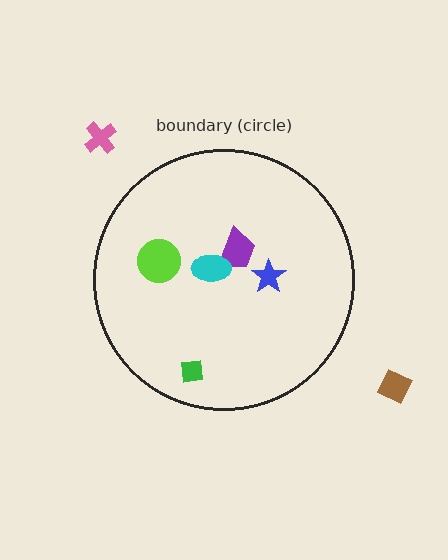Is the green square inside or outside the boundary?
Inside.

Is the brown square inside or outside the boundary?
Outside.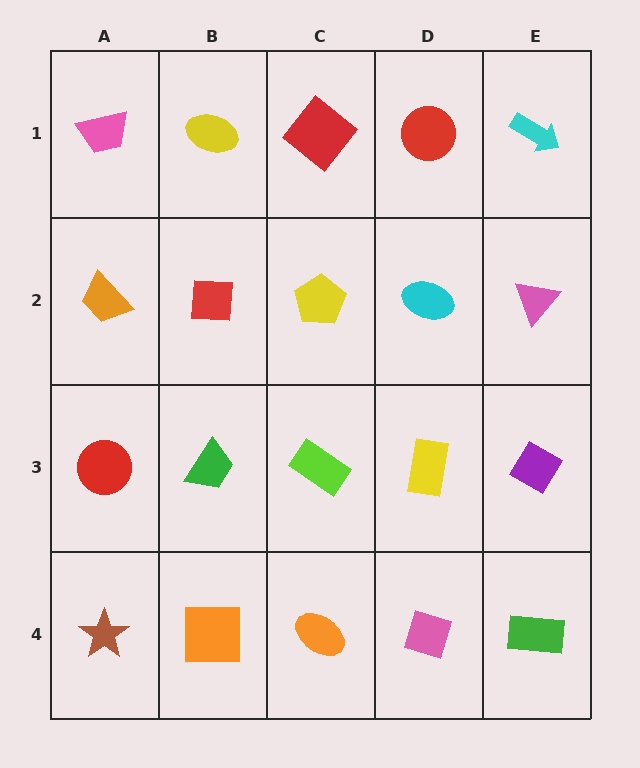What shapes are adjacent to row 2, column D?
A red circle (row 1, column D), a yellow rectangle (row 3, column D), a yellow pentagon (row 2, column C), a pink triangle (row 2, column E).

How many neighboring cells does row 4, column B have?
3.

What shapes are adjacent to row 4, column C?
A lime rectangle (row 3, column C), an orange square (row 4, column B), a pink diamond (row 4, column D).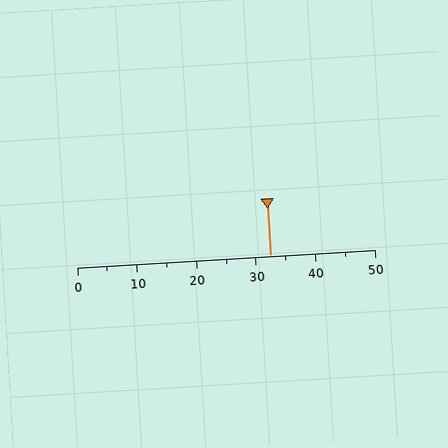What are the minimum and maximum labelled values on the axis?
The axis runs from 0 to 50.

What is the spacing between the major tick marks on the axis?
The major ticks are spaced 10 apart.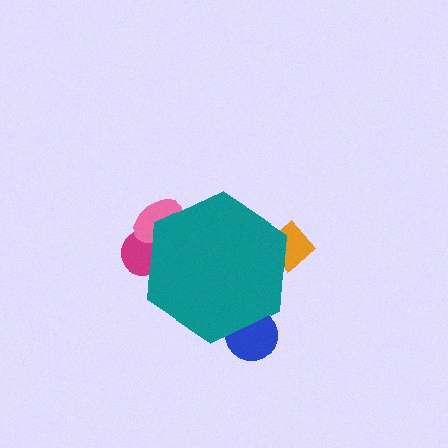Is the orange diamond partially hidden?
Yes, the orange diamond is partially hidden behind the teal hexagon.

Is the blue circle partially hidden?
Yes, the blue circle is partially hidden behind the teal hexagon.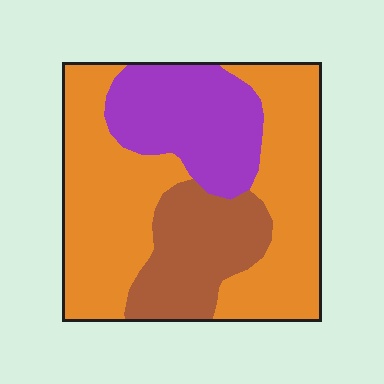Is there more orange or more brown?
Orange.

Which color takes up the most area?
Orange, at roughly 55%.